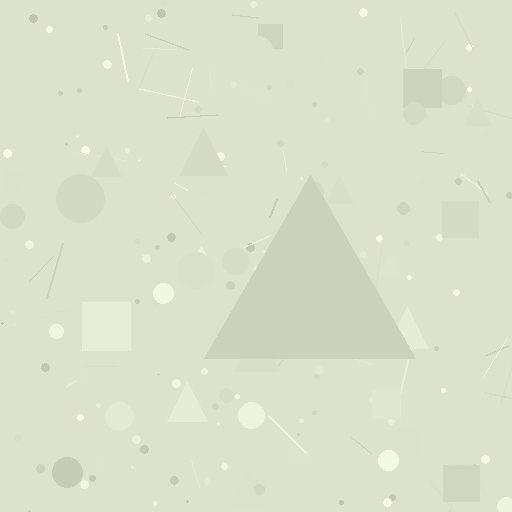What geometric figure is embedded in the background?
A triangle is embedded in the background.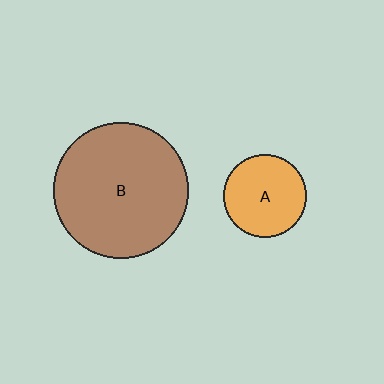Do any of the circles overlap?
No, none of the circles overlap.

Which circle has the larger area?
Circle B (brown).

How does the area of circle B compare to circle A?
Approximately 2.7 times.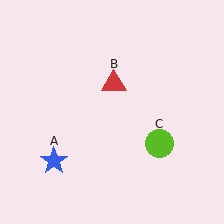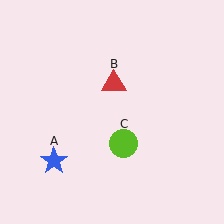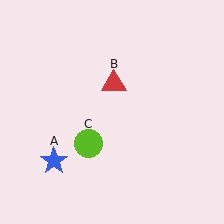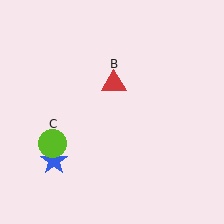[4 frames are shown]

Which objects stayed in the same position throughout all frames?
Blue star (object A) and red triangle (object B) remained stationary.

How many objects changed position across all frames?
1 object changed position: lime circle (object C).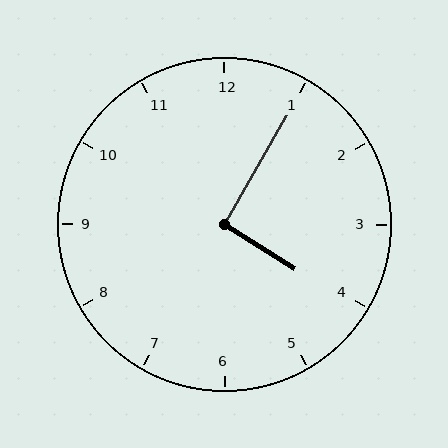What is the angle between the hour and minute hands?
Approximately 92 degrees.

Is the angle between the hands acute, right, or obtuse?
It is right.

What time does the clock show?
4:05.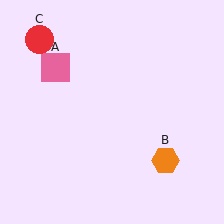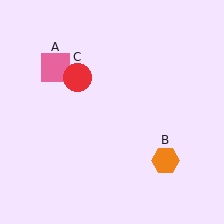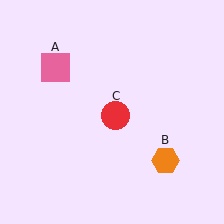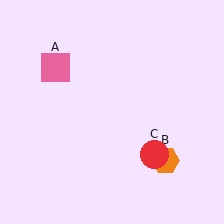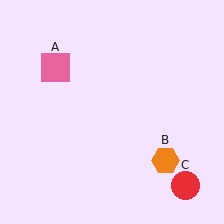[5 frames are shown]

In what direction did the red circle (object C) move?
The red circle (object C) moved down and to the right.